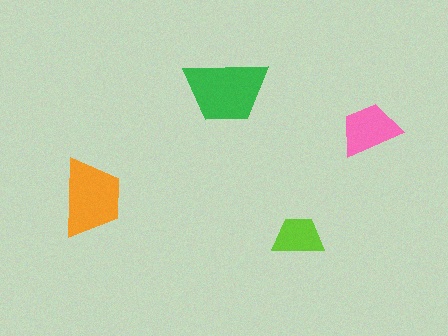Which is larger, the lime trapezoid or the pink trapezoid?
The pink one.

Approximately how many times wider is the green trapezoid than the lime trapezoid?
About 1.5 times wider.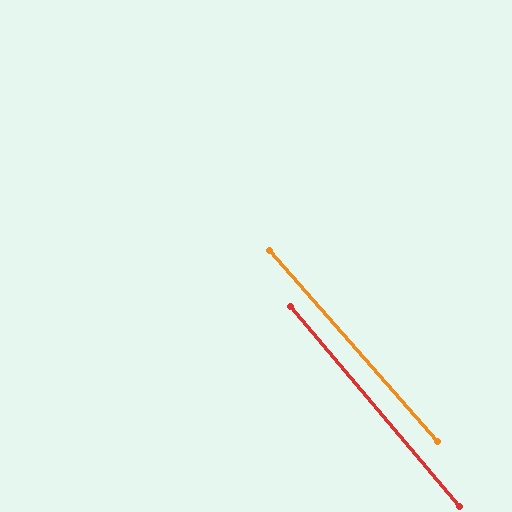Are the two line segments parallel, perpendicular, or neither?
Parallel — their directions differ by only 1.2°.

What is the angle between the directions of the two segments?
Approximately 1 degree.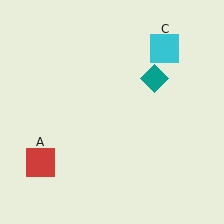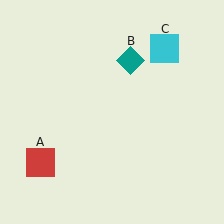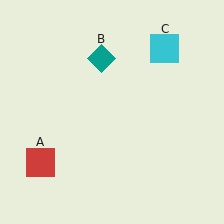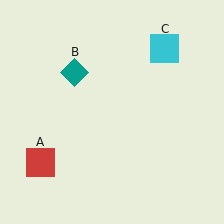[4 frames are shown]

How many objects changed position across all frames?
1 object changed position: teal diamond (object B).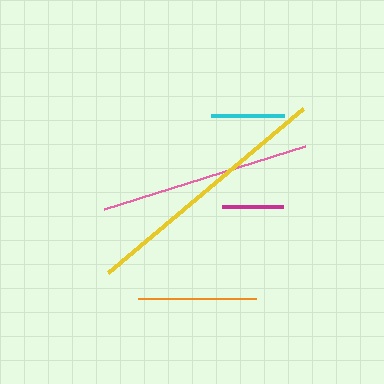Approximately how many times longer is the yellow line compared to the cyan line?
The yellow line is approximately 3.5 times the length of the cyan line.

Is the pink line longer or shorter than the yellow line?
The yellow line is longer than the pink line.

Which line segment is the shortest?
The magenta line is the shortest at approximately 60 pixels.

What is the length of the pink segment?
The pink segment is approximately 210 pixels long.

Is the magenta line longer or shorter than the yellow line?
The yellow line is longer than the magenta line.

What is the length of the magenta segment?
The magenta segment is approximately 60 pixels long.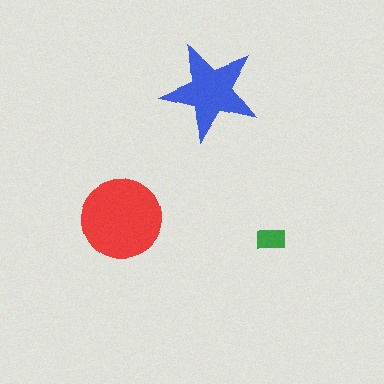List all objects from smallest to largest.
The green rectangle, the blue star, the red circle.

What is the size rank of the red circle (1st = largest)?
1st.